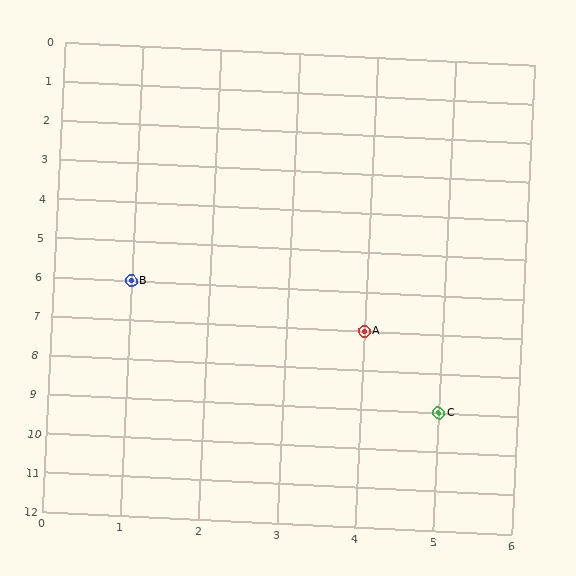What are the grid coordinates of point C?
Point C is at grid coordinates (5, 9).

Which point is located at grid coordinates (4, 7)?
Point A is at (4, 7).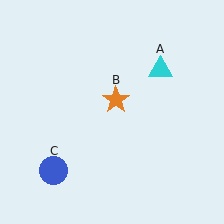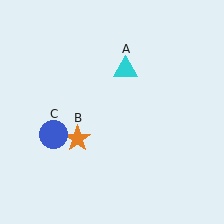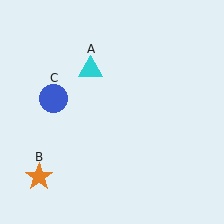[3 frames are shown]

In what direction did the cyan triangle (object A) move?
The cyan triangle (object A) moved left.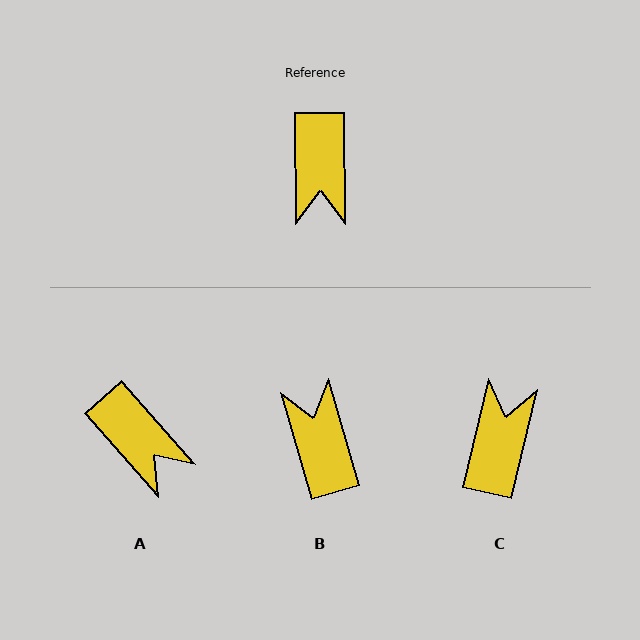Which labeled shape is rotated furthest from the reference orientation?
C, about 167 degrees away.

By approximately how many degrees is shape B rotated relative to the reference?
Approximately 164 degrees clockwise.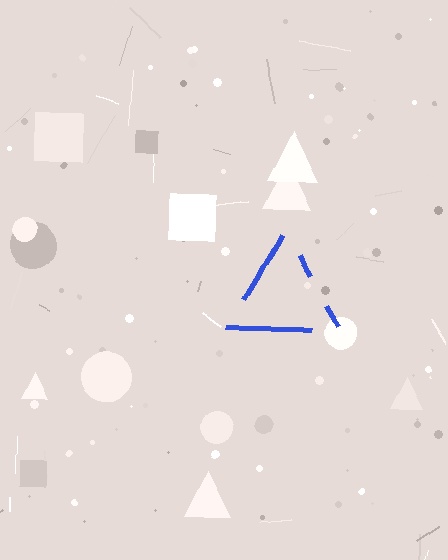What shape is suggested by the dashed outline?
The dashed outline suggests a triangle.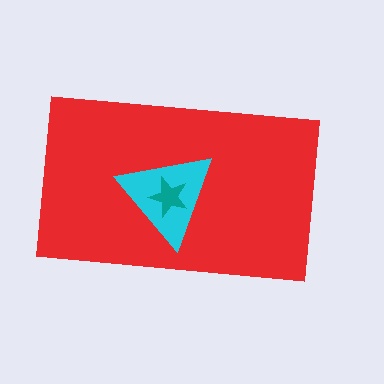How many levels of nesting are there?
3.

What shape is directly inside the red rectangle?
The cyan triangle.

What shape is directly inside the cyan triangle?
The teal star.